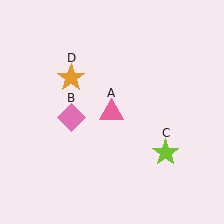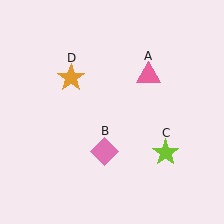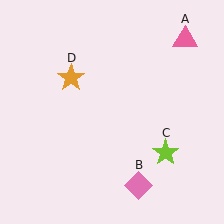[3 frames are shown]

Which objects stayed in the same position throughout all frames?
Lime star (object C) and orange star (object D) remained stationary.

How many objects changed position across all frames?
2 objects changed position: pink triangle (object A), pink diamond (object B).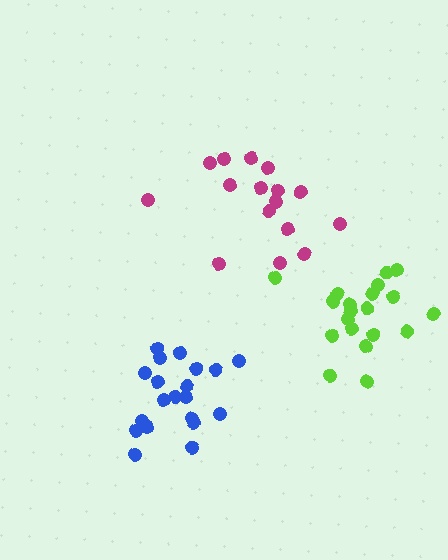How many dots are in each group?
Group 1: 16 dots, Group 2: 21 dots, Group 3: 20 dots (57 total).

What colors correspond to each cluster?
The clusters are colored: magenta, lime, blue.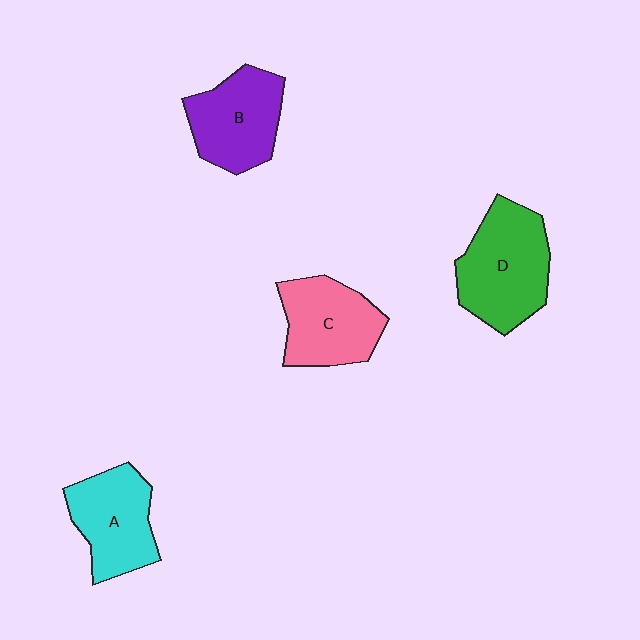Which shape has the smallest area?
Shape A (cyan).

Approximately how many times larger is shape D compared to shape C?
Approximately 1.2 times.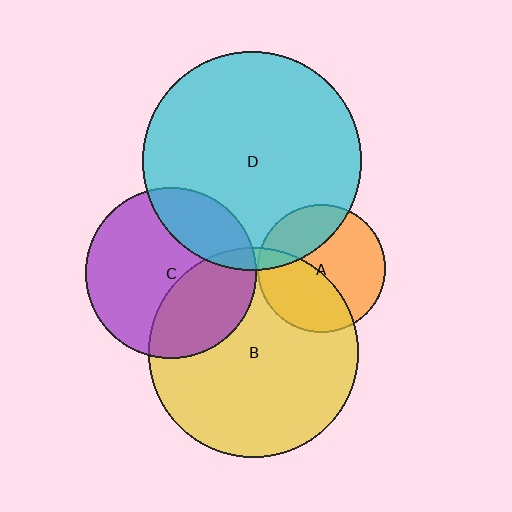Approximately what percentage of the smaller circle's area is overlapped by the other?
Approximately 25%.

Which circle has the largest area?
Circle D (cyan).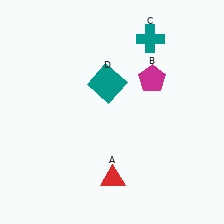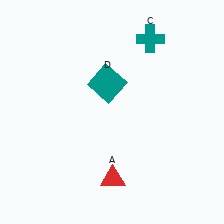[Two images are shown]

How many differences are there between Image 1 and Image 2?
There is 1 difference between the two images.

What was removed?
The magenta pentagon (B) was removed in Image 2.